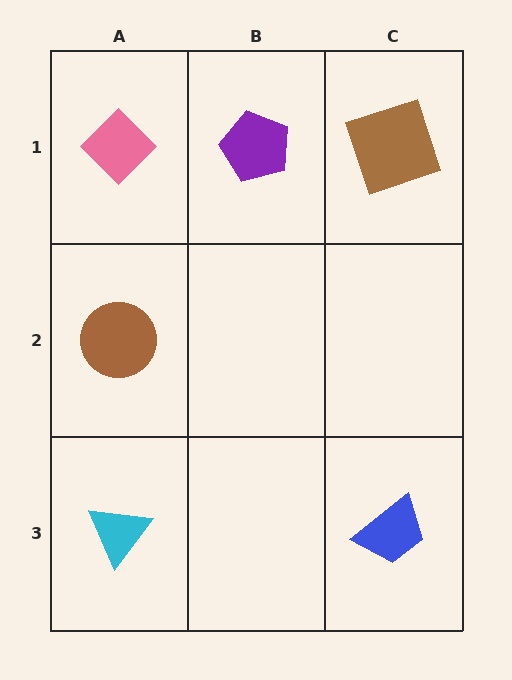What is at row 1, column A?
A pink diamond.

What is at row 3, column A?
A cyan triangle.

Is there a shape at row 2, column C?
No, that cell is empty.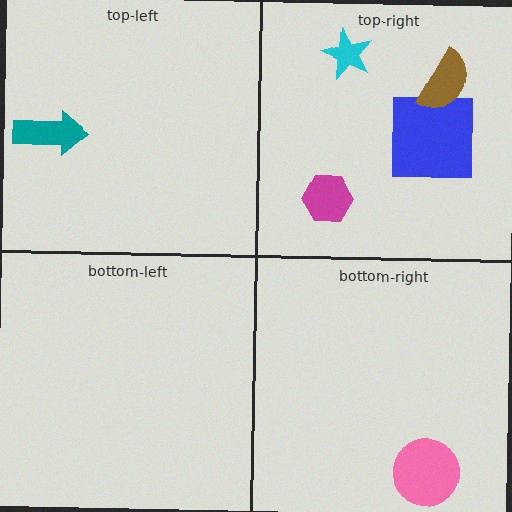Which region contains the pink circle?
The bottom-right region.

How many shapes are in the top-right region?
4.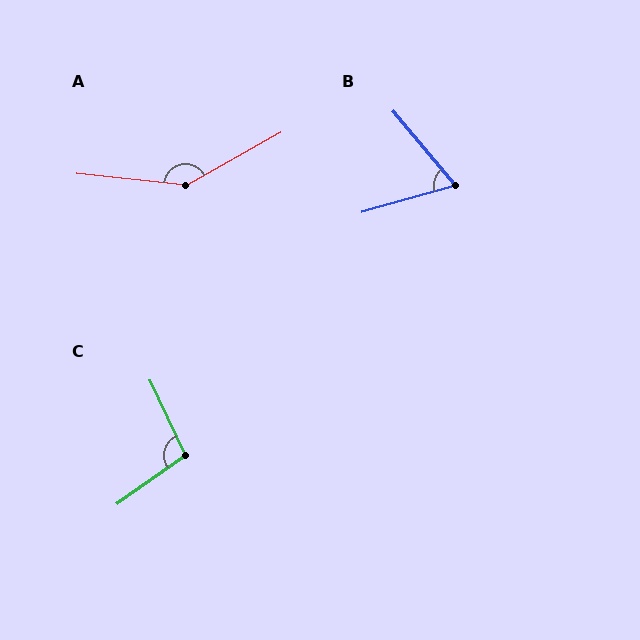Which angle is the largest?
A, at approximately 145 degrees.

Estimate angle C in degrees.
Approximately 100 degrees.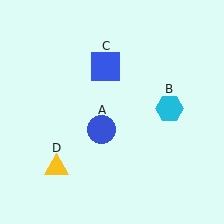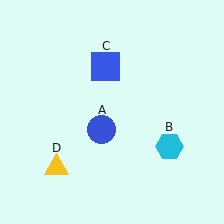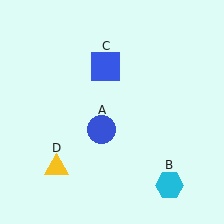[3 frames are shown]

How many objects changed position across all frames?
1 object changed position: cyan hexagon (object B).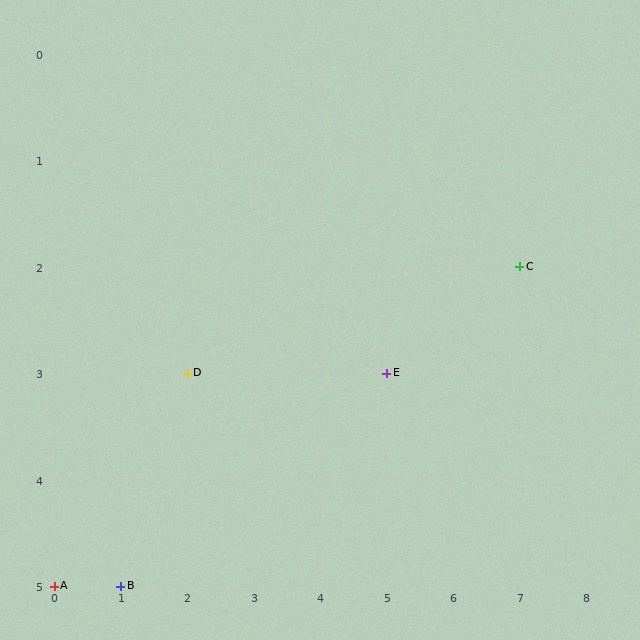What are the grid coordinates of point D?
Point D is at grid coordinates (2, 3).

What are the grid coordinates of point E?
Point E is at grid coordinates (5, 3).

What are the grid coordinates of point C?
Point C is at grid coordinates (7, 2).